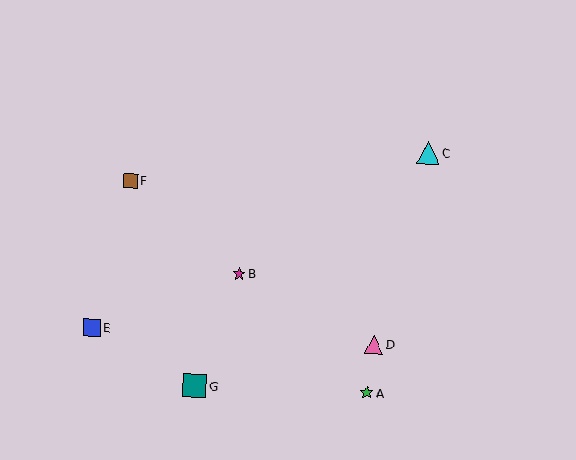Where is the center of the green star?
The center of the green star is at (367, 393).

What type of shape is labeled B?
Shape B is a magenta star.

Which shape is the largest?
The teal square (labeled G) is the largest.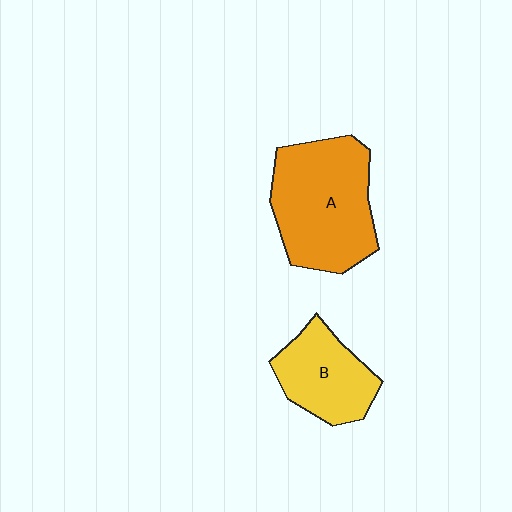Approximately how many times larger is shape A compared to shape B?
Approximately 1.6 times.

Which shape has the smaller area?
Shape B (yellow).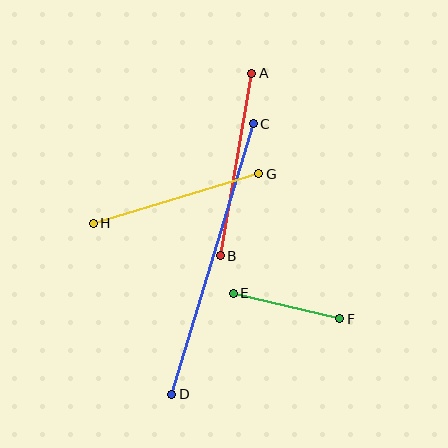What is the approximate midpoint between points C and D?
The midpoint is at approximately (213, 259) pixels.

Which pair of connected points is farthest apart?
Points C and D are farthest apart.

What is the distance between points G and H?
The distance is approximately 173 pixels.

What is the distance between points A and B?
The distance is approximately 185 pixels.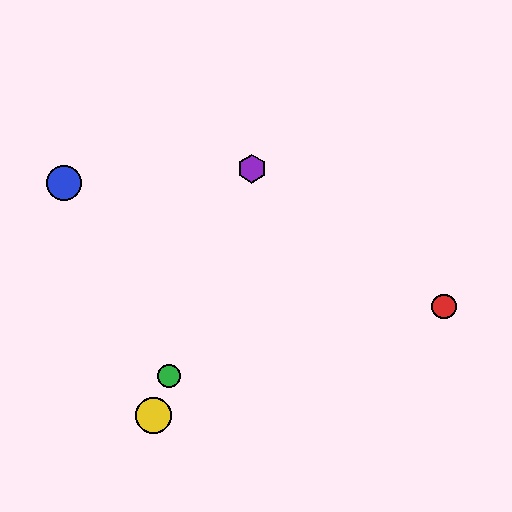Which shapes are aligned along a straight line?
The green circle, the yellow circle, the purple hexagon are aligned along a straight line.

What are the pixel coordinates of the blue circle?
The blue circle is at (64, 183).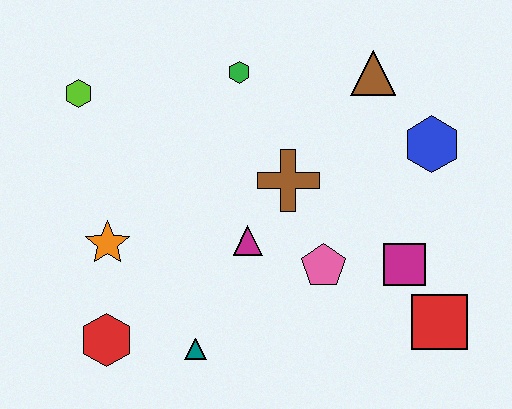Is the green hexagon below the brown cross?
No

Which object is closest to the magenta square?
The red square is closest to the magenta square.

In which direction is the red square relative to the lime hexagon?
The red square is to the right of the lime hexagon.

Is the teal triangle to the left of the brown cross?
Yes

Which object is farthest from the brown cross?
The red hexagon is farthest from the brown cross.